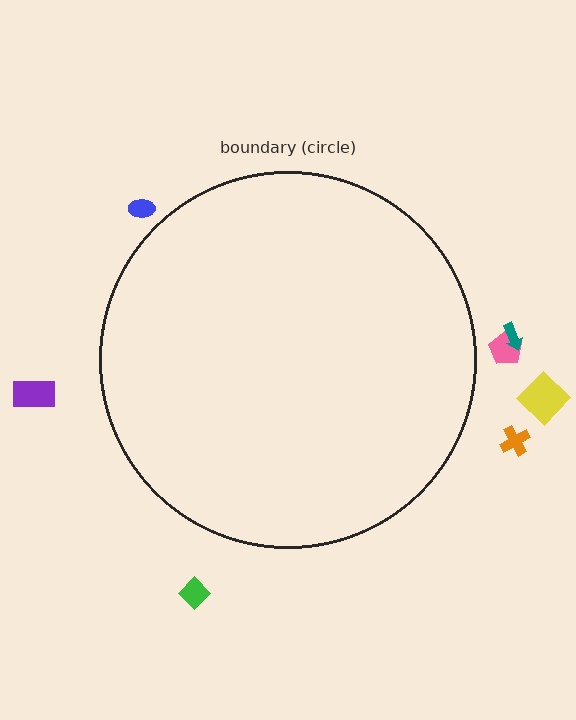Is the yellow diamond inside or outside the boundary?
Outside.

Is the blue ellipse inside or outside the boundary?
Outside.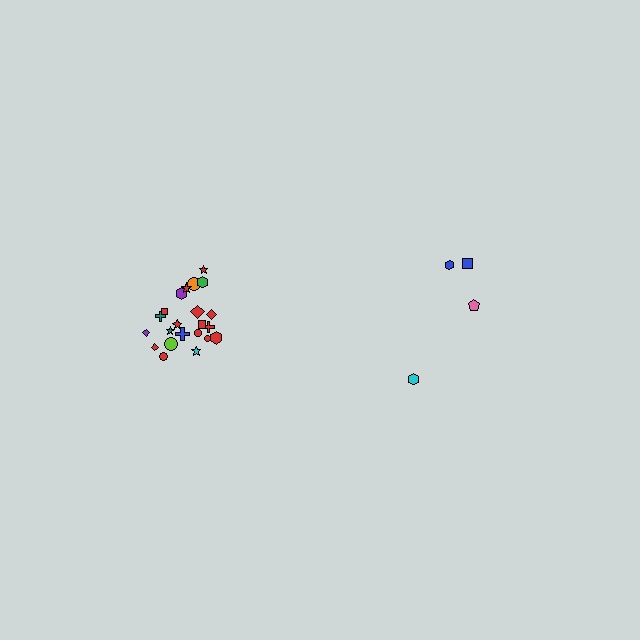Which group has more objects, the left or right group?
The left group.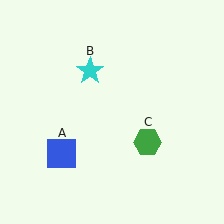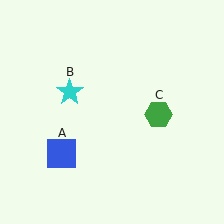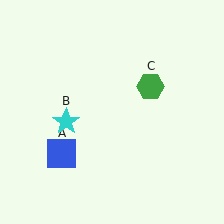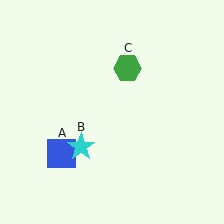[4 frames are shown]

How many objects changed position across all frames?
2 objects changed position: cyan star (object B), green hexagon (object C).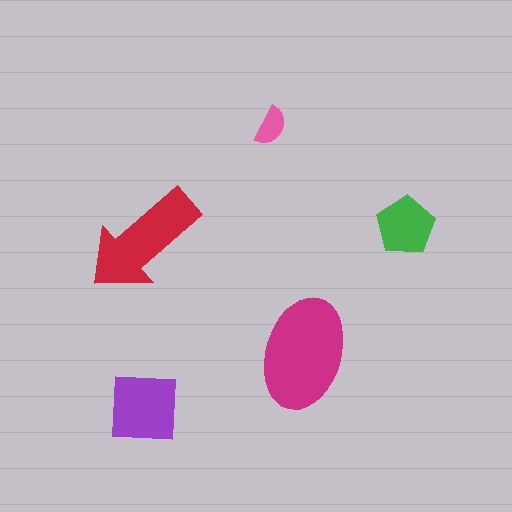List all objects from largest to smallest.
The magenta ellipse, the red arrow, the purple square, the green pentagon, the pink semicircle.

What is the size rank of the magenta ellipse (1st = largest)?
1st.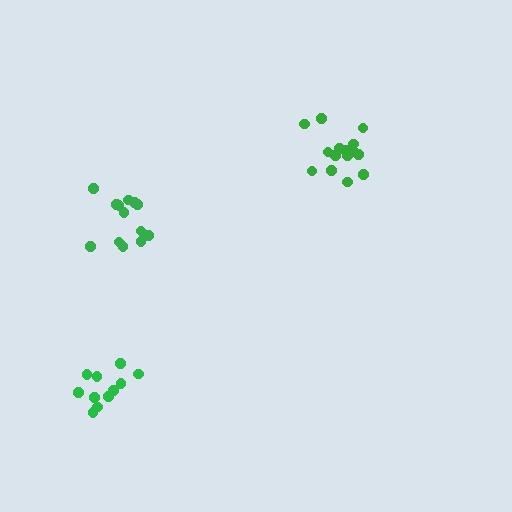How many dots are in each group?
Group 1: 11 dots, Group 2: 15 dots, Group 3: 13 dots (39 total).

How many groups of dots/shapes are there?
There are 3 groups.